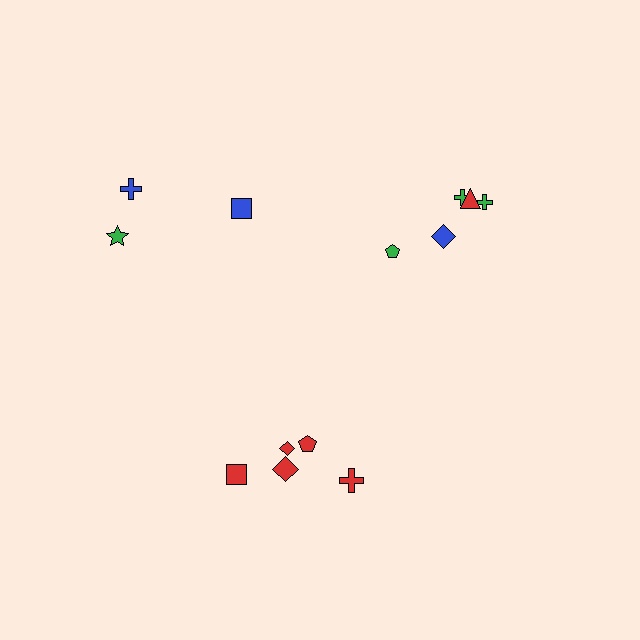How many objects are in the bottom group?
There are 5 objects.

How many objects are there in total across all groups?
There are 13 objects.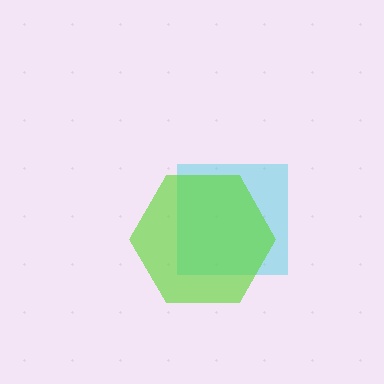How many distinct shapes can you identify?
There are 2 distinct shapes: a cyan square, a lime hexagon.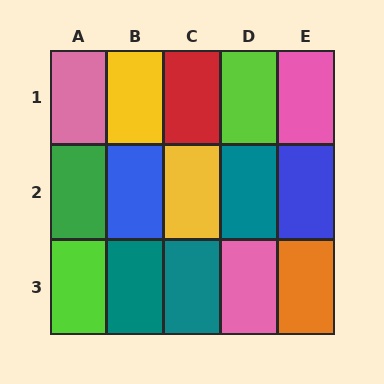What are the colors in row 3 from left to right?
Lime, teal, teal, pink, orange.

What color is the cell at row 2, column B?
Blue.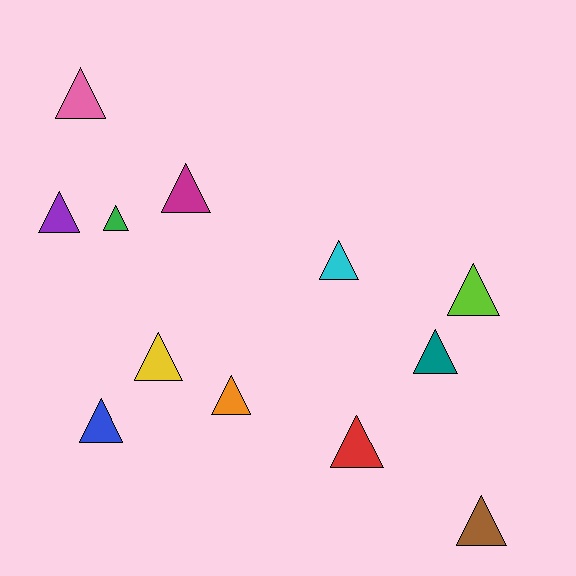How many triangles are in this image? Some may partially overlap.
There are 12 triangles.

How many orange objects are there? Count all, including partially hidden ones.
There is 1 orange object.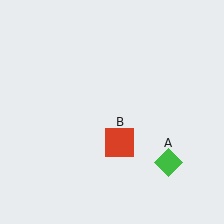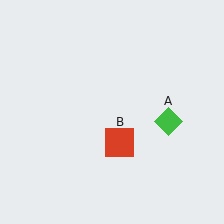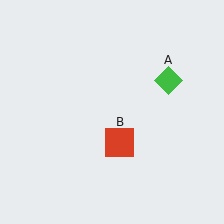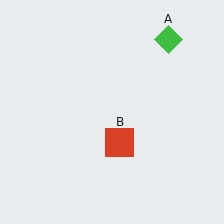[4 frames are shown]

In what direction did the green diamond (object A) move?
The green diamond (object A) moved up.